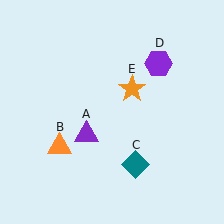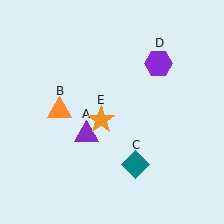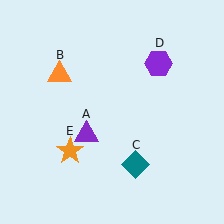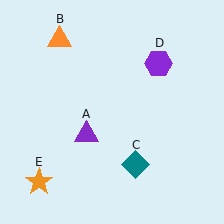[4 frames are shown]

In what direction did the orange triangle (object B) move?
The orange triangle (object B) moved up.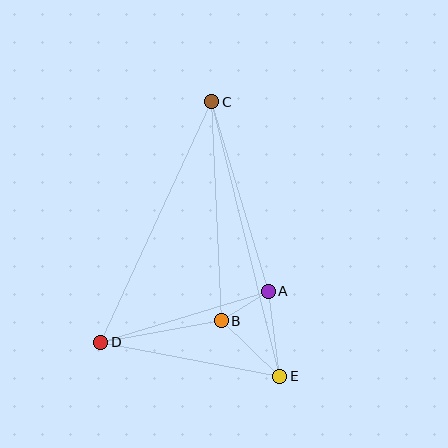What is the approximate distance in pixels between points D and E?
The distance between D and E is approximately 182 pixels.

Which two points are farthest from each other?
Points C and E are farthest from each other.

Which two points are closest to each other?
Points A and B are closest to each other.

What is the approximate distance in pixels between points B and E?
The distance between B and E is approximately 80 pixels.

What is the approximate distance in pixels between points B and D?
The distance between B and D is approximately 122 pixels.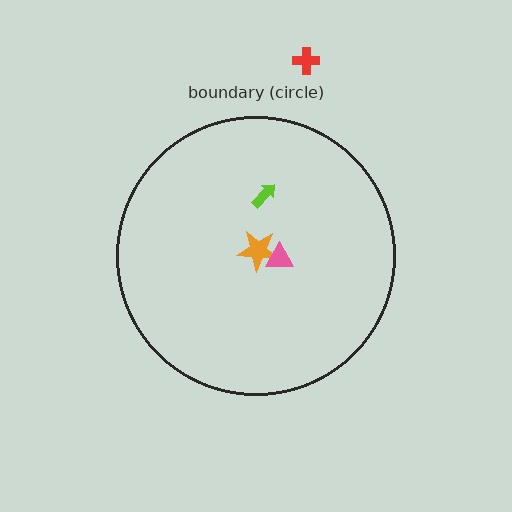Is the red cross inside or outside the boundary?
Outside.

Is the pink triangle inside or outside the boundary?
Inside.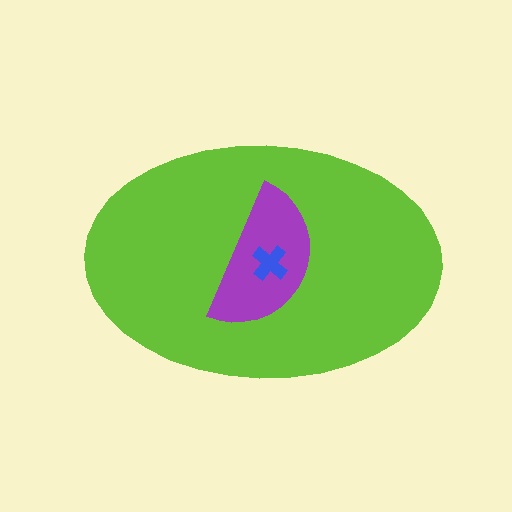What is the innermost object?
The blue cross.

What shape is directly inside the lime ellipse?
The purple semicircle.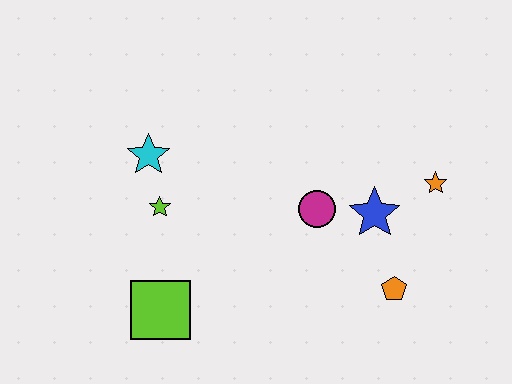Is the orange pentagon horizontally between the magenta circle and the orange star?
Yes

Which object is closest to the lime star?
The cyan star is closest to the lime star.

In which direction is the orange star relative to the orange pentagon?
The orange star is above the orange pentagon.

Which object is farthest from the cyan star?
The orange star is farthest from the cyan star.